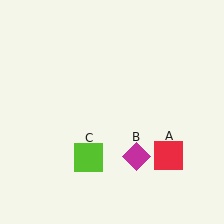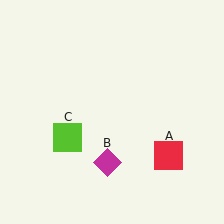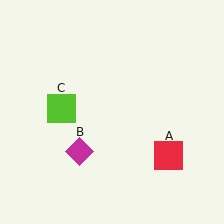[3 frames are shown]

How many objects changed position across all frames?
2 objects changed position: magenta diamond (object B), lime square (object C).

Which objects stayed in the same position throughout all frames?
Red square (object A) remained stationary.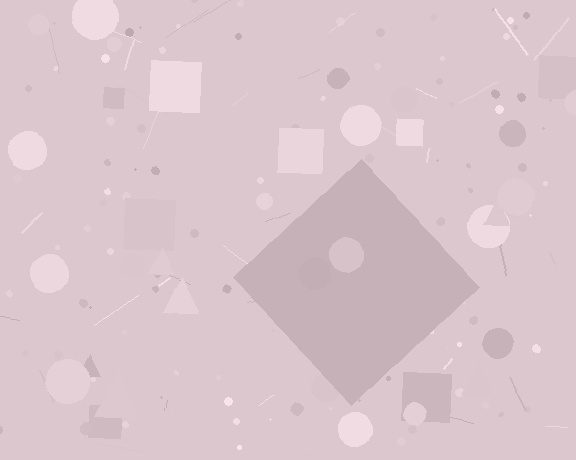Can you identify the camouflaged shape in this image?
The camouflaged shape is a diamond.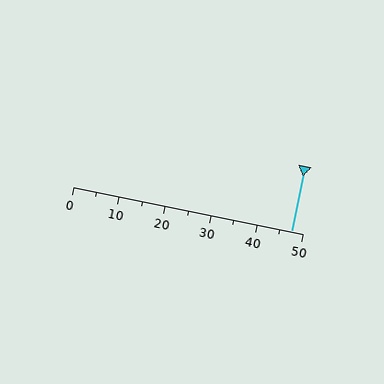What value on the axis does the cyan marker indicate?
The marker indicates approximately 47.5.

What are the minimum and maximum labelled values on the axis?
The axis runs from 0 to 50.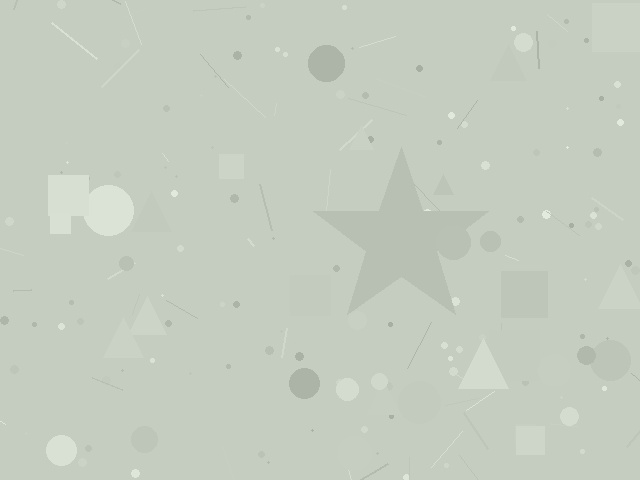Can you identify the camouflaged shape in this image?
The camouflaged shape is a star.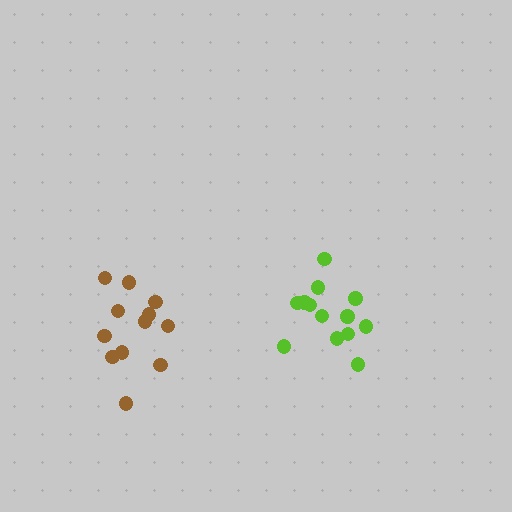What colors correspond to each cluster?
The clusters are colored: lime, brown.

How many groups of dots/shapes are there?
There are 2 groups.